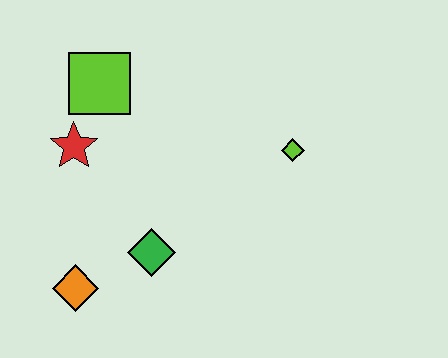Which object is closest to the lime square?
The red star is closest to the lime square.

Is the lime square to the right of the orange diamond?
Yes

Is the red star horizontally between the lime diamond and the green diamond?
No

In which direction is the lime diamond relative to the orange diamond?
The lime diamond is to the right of the orange diamond.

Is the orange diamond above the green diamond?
No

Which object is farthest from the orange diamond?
The lime diamond is farthest from the orange diamond.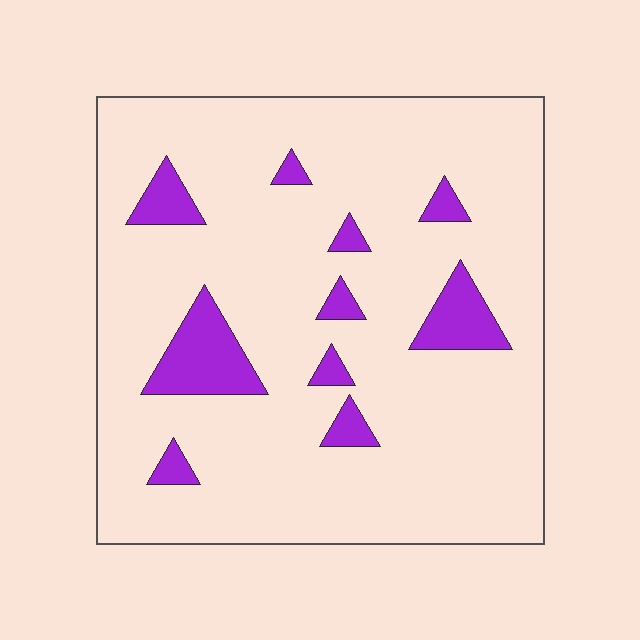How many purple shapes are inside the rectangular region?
10.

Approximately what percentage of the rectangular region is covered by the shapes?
Approximately 10%.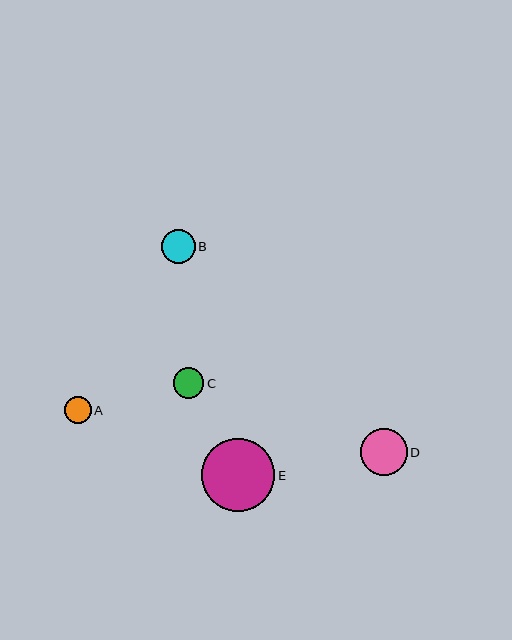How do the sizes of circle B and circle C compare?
Circle B and circle C are approximately the same size.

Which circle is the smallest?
Circle A is the smallest with a size of approximately 27 pixels.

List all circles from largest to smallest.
From largest to smallest: E, D, B, C, A.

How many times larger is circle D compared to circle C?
Circle D is approximately 1.5 times the size of circle C.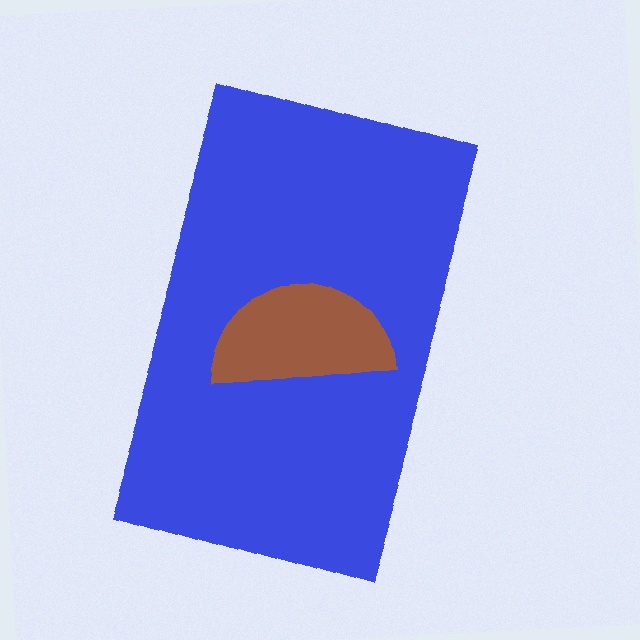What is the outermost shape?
The blue rectangle.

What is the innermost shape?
The brown semicircle.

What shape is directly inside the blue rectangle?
The brown semicircle.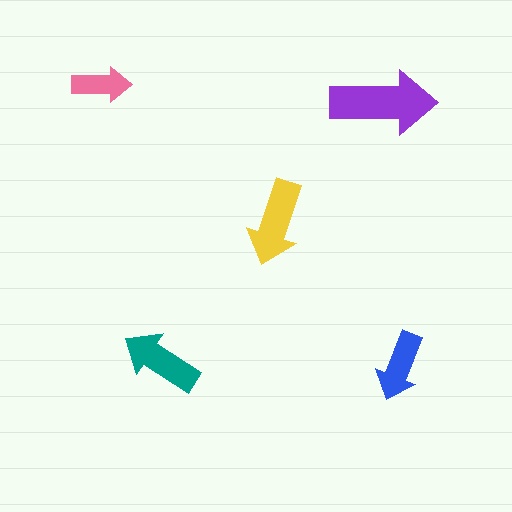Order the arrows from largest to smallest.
the purple one, the yellow one, the teal one, the blue one, the pink one.